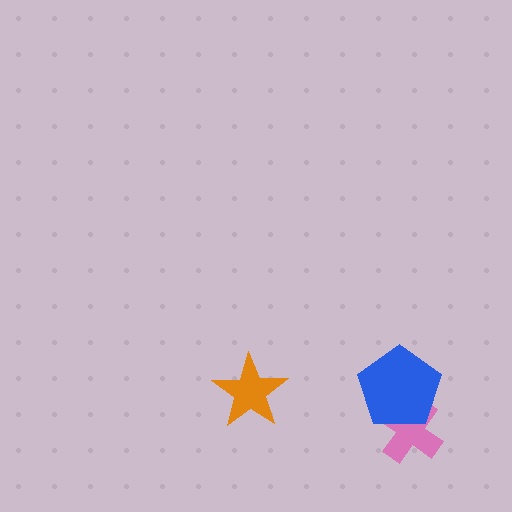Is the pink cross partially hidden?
Yes, it is partially covered by another shape.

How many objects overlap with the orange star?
0 objects overlap with the orange star.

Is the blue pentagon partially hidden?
No, no other shape covers it.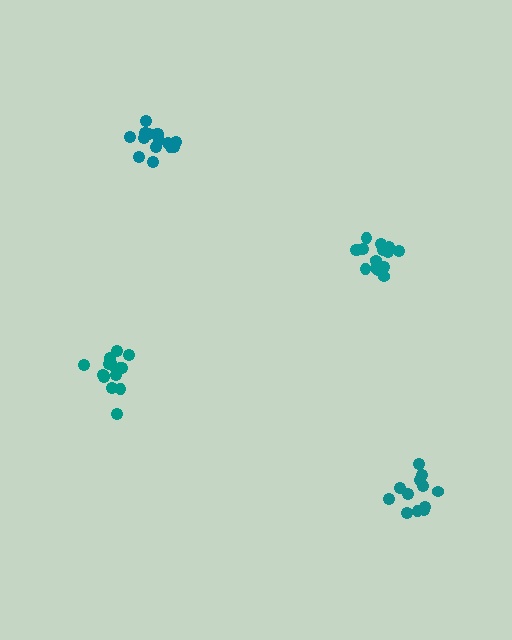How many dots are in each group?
Group 1: 15 dots, Group 2: 17 dots, Group 3: 12 dots, Group 4: 15 dots (59 total).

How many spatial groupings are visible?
There are 4 spatial groupings.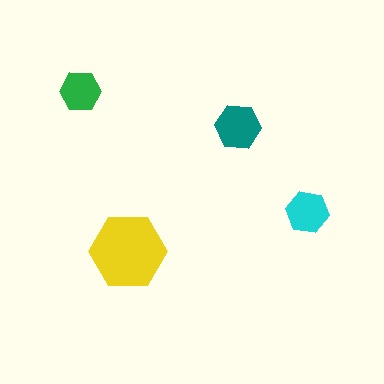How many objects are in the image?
There are 4 objects in the image.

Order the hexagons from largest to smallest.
the yellow one, the teal one, the cyan one, the green one.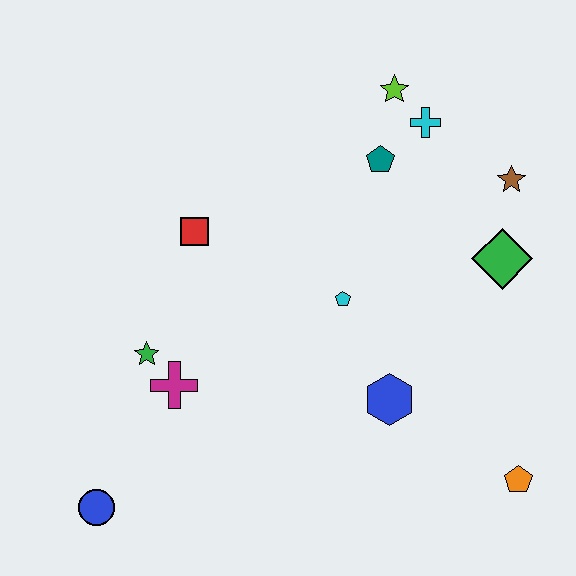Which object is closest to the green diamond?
The brown star is closest to the green diamond.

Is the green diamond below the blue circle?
No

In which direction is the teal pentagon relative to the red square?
The teal pentagon is to the right of the red square.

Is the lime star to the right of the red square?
Yes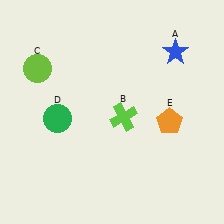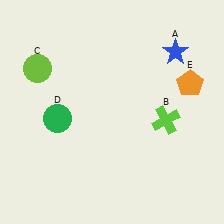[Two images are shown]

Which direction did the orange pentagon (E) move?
The orange pentagon (E) moved up.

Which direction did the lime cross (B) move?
The lime cross (B) moved right.